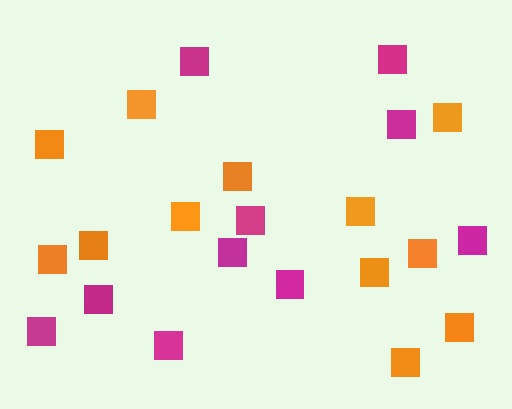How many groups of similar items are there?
There are 2 groups: one group of orange squares (12) and one group of magenta squares (10).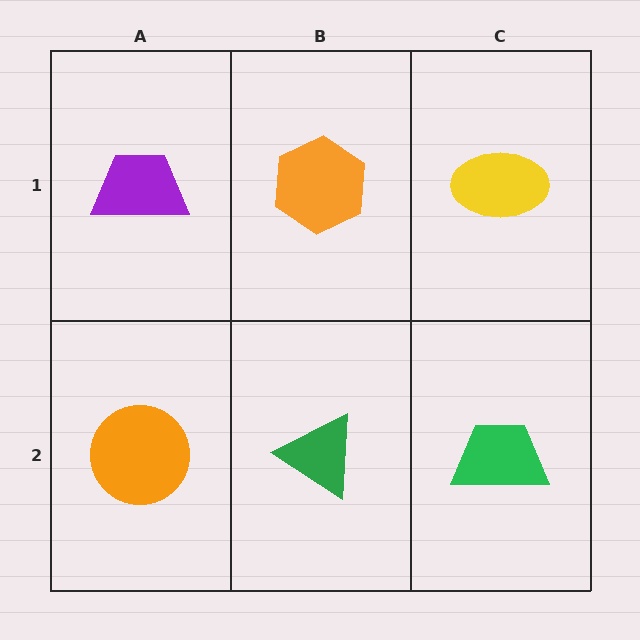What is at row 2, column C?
A green trapezoid.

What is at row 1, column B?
An orange hexagon.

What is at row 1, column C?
A yellow ellipse.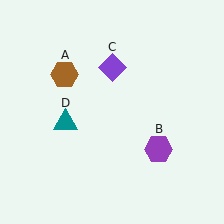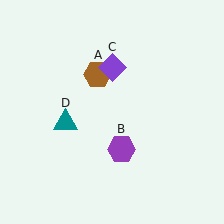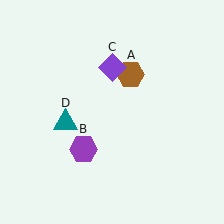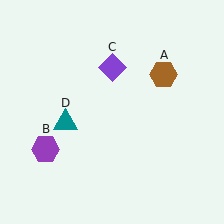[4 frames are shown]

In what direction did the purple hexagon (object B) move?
The purple hexagon (object B) moved left.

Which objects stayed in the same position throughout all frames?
Purple diamond (object C) and teal triangle (object D) remained stationary.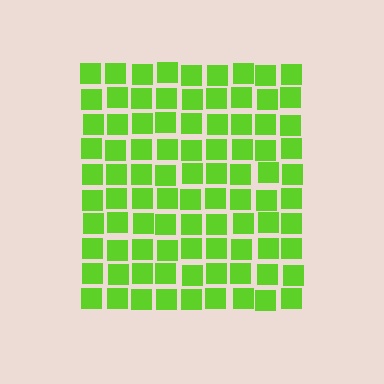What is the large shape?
The large shape is a square.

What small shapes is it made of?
It is made of small squares.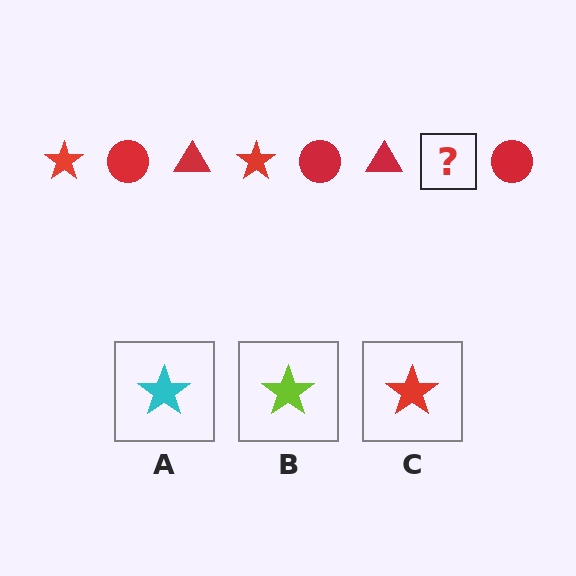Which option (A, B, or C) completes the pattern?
C.